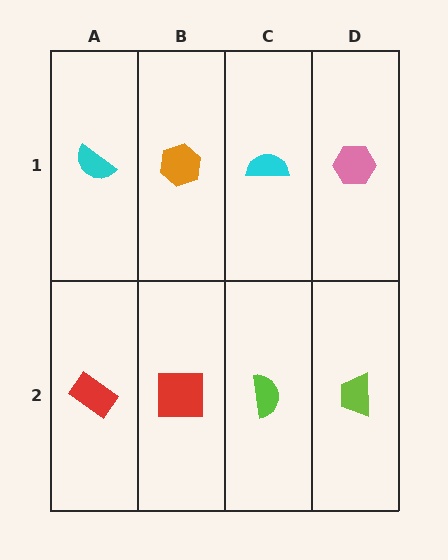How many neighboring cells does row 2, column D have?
2.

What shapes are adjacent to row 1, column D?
A lime trapezoid (row 2, column D), a cyan semicircle (row 1, column C).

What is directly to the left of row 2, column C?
A red square.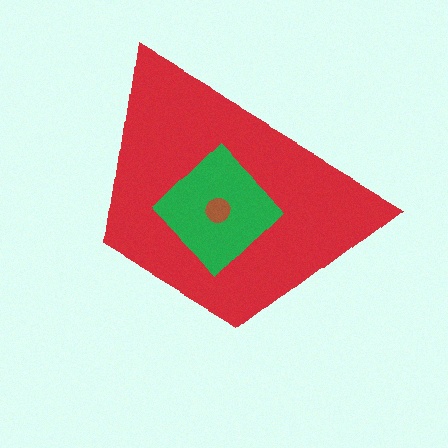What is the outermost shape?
The red trapezoid.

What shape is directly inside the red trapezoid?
The green diamond.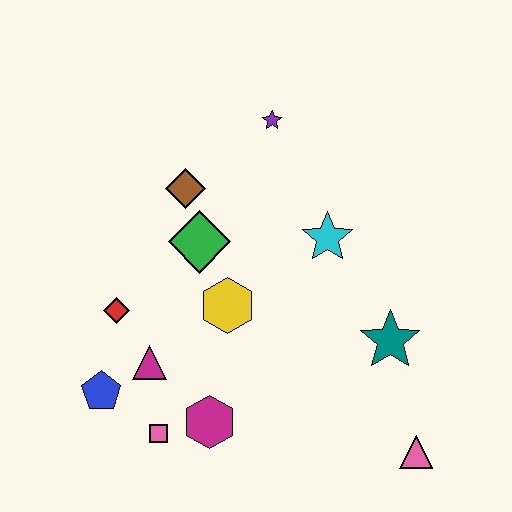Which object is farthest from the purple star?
The pink triangle is farthest from the purple star.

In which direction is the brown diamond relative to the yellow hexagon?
The brown diamond is above the yellow hexagon.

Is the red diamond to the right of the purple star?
No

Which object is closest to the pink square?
The magenta hexagon is closest to the pink square.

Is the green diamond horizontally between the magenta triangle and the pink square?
No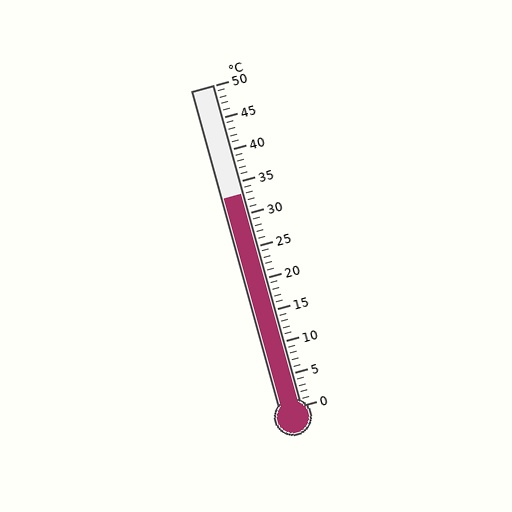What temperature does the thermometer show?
The thermometer shows approximately 33°C.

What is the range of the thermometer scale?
The thermometer scale ranges from 0°C to 50°C.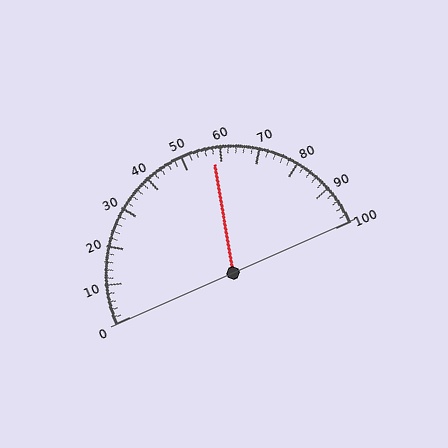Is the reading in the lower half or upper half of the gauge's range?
The reading is in the upper half of the range (0 to 100).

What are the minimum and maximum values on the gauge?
The gauge ranges from 0 to 100.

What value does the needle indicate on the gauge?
The needle indicates approximately 58.